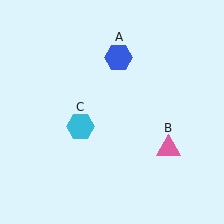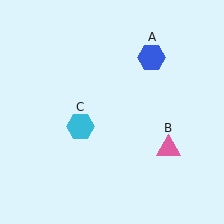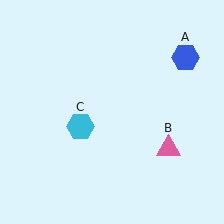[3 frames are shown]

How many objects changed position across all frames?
1 object changed position: blue hexagon (object A).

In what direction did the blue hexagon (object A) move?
The blue hexagon (object A) moved right.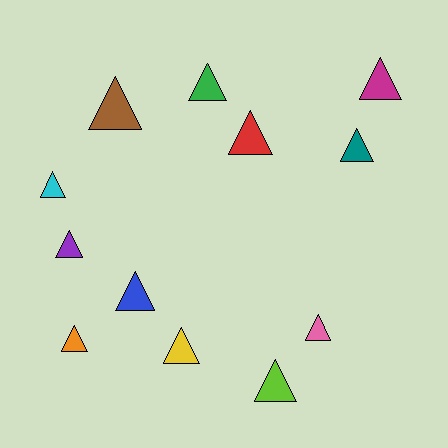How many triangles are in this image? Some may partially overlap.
There are 12 triangles.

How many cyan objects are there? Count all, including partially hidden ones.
There is 1 cyan object.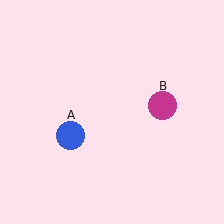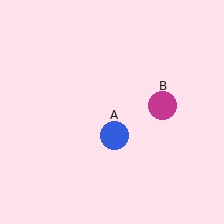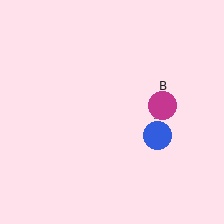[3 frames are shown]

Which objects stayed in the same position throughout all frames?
Magenta circle (object B) remained stationary.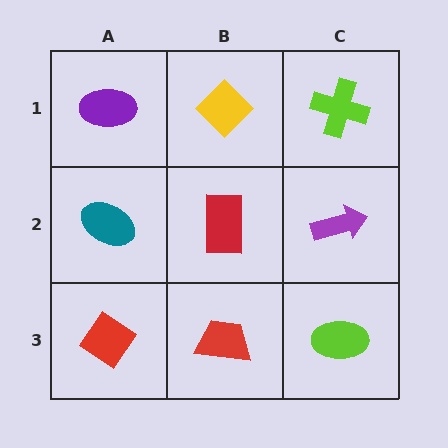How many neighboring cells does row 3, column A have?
2.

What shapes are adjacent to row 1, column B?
A red rectangle (row 2, column B), a purple ellipse (row 1, column A), a lime cross (row 1, column C).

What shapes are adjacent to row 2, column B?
A yellow diamond (row 1, column B), a red trapezoid (row 3, column B), a teal ellipse (row 2, column A), a purple arrow (row 2, column C).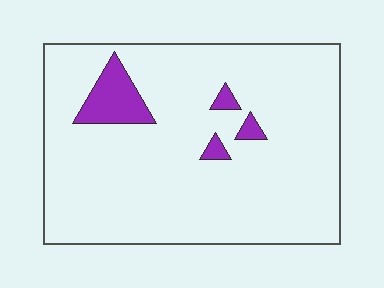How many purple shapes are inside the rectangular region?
4.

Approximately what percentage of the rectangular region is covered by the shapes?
Approximately 10%.